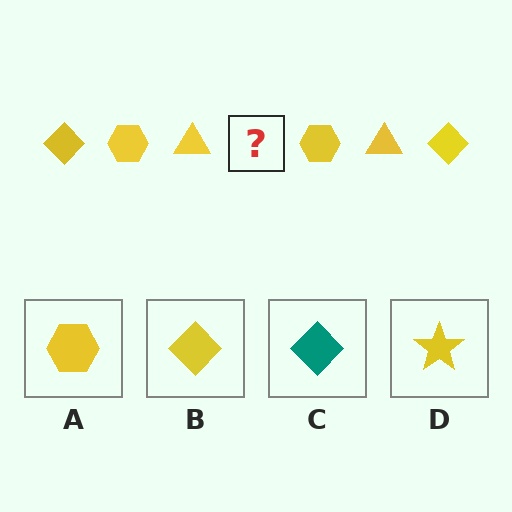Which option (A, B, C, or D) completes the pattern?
B.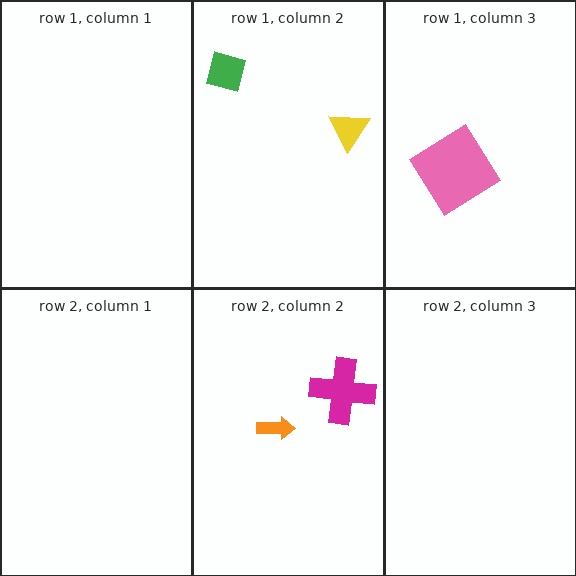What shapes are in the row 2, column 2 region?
The orange arrow, the magenta cross.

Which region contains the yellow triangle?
The row 1, column 2 region.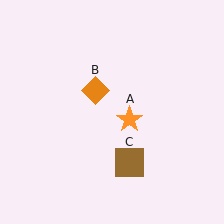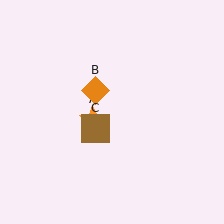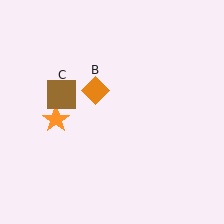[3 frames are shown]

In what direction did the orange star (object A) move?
The orange star (object A) moved left.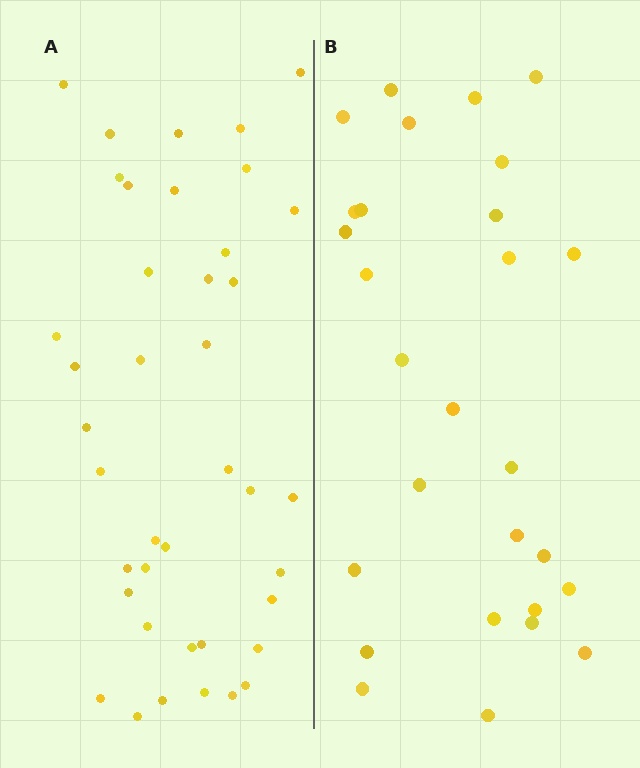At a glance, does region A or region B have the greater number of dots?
Region A (the left region) has more dots.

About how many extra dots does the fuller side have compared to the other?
Region A has roughly 12 or so more dots than region B.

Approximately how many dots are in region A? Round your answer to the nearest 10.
About 40 dots.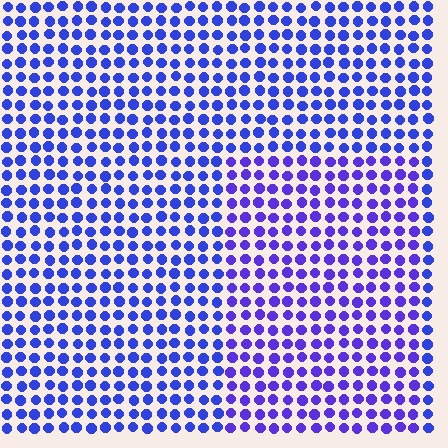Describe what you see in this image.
The image is filled with small blue elements in a uniform arrangement. A rectangle-shaped region is visible where the elements are tinted to a slightly different hue, forming a subtle color boundary.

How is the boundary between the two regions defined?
The boundary is defined purely by a slight shift in hue (about 22 degrees). Spacing, size, and orientation are identical on both sides.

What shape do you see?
I see a rectangle.